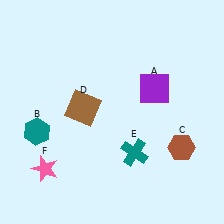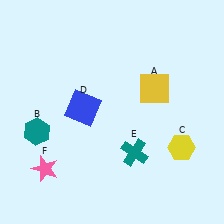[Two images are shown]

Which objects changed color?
A changed from purple to yellow. C changed from brown to yellow. D changed from brown to blue.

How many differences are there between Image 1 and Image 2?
There are 3 differences between the two images.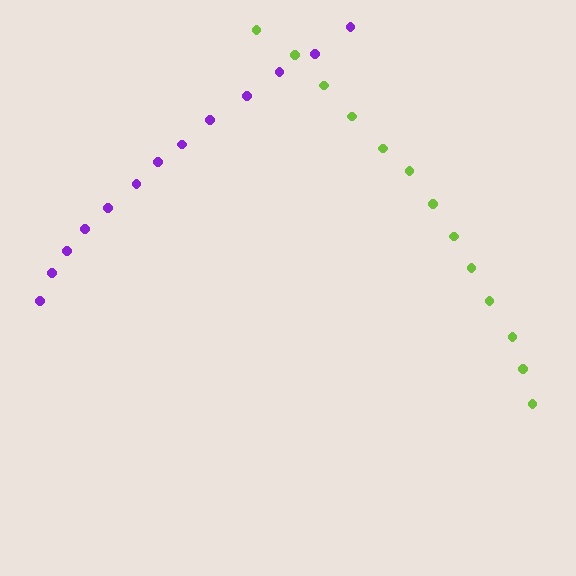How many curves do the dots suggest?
There are 2 distinct paths.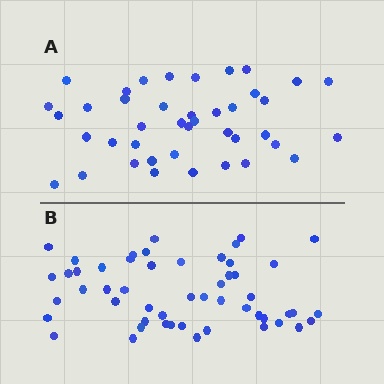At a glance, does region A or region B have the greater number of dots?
Region B (the bottom region) has more dots.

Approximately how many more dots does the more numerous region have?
Region B has roughly 12 or so more dots than region A.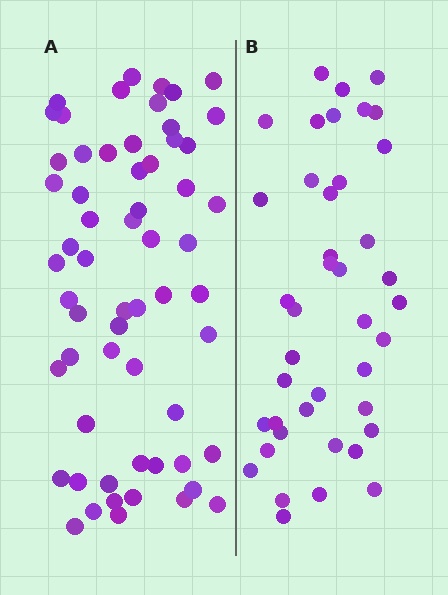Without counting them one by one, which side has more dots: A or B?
Region A (the left region) has more dots.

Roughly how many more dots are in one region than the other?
Region A has approximately 20 more dots than region B.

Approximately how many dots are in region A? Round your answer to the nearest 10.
About 60 dots.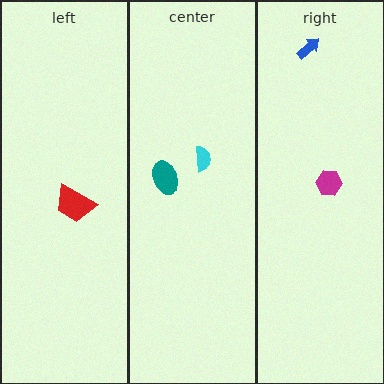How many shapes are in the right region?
2.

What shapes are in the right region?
The blue arrow, the magenta hexagon.